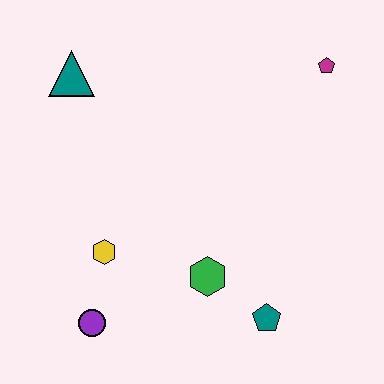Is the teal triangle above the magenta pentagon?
No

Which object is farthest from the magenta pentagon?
The purple circle is farthest from the magenta pentagon.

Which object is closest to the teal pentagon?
The green hexagon is closest to the teal pentagon.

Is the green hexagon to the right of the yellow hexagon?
Yes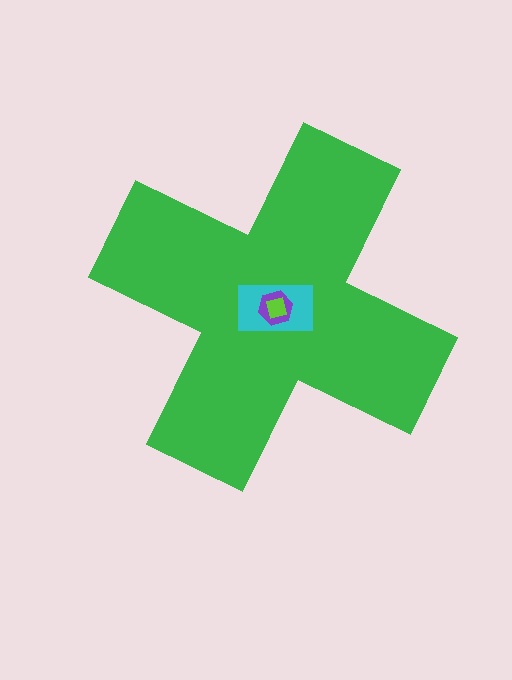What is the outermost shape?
The green cross.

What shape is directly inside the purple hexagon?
The lime square.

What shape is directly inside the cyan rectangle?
The purple hexagon.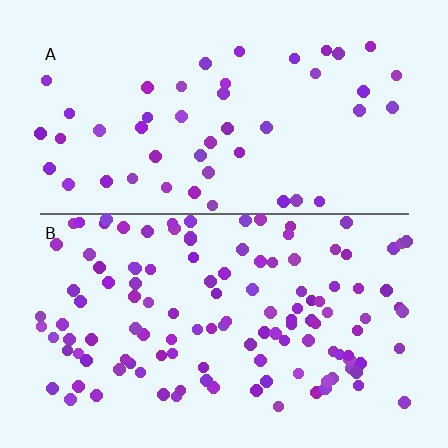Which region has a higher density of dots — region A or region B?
B (the bottom).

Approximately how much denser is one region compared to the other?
Approximately 2.6× — region B over region A.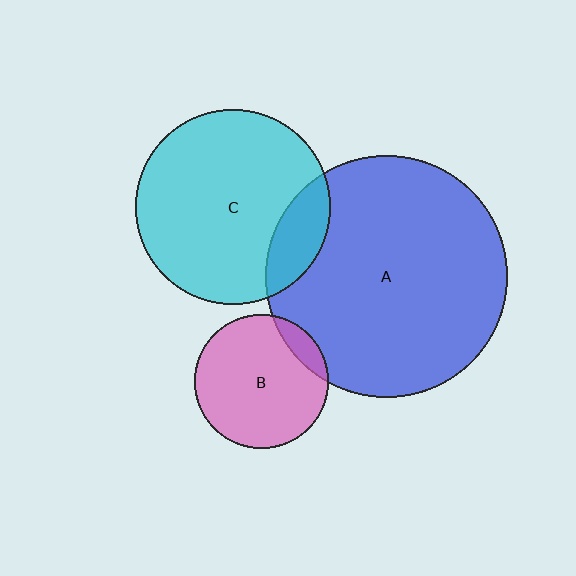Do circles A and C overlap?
Yes.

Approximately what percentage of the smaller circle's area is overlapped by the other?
Approximately 15%.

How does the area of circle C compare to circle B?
Approximately 2.1 times.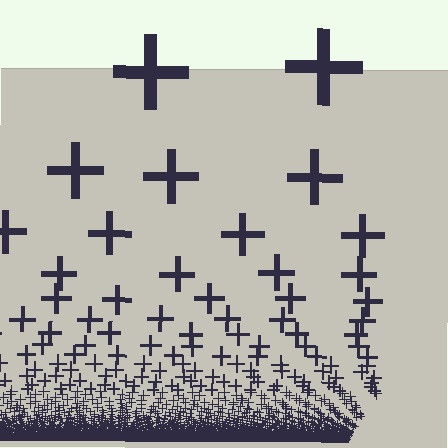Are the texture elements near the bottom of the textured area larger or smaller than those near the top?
Smaller. The gradient is inverted — elements near the bottom are smaller and denser.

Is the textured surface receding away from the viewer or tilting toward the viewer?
The surface appears to tilt toward the viewer. Texture elements get larger and sparser toward the top.